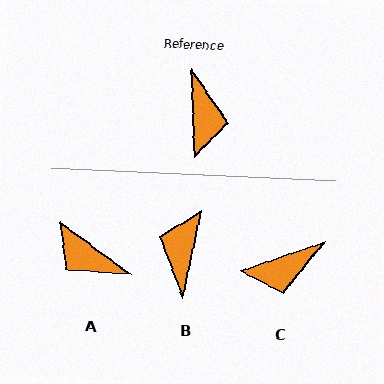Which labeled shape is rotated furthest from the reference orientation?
B, about 166 degrees away.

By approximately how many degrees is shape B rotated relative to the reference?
Approximately 166 degrees counter-clockwise.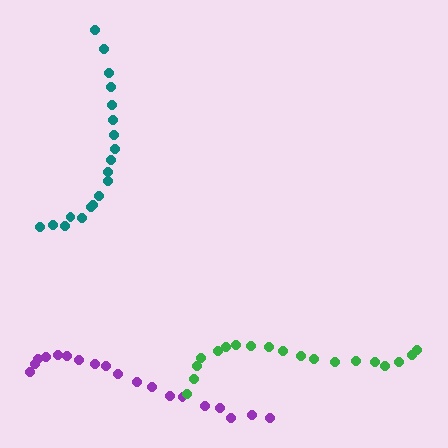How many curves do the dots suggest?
There are 3 distinct paths.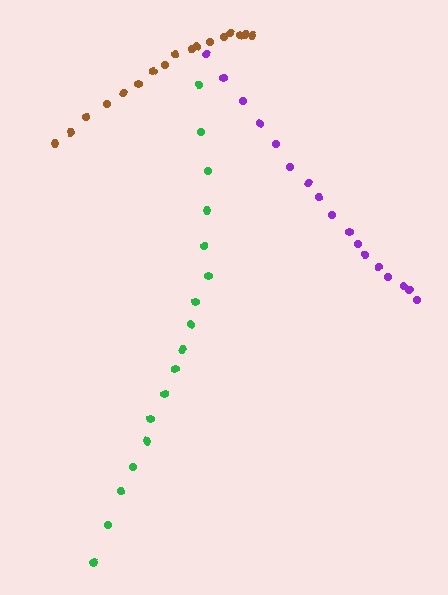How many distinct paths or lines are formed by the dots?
There are 3 distinct paths.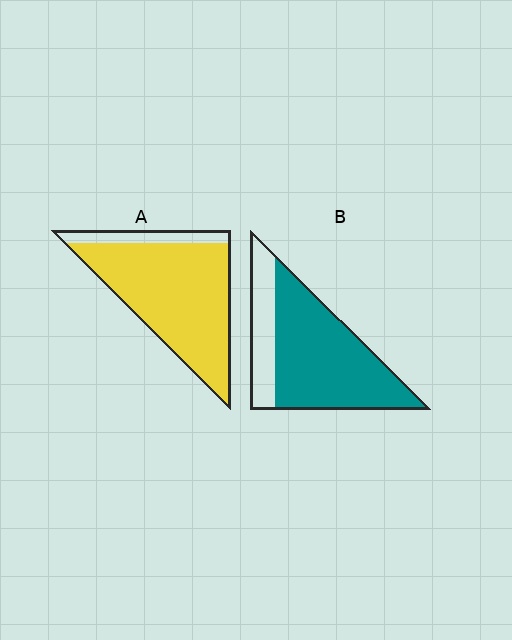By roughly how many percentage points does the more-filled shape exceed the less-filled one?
By roughly 10 percentage points (A over B).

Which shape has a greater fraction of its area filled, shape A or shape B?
Shape A.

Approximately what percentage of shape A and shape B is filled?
A is approximately 85% and B is approximately 75%.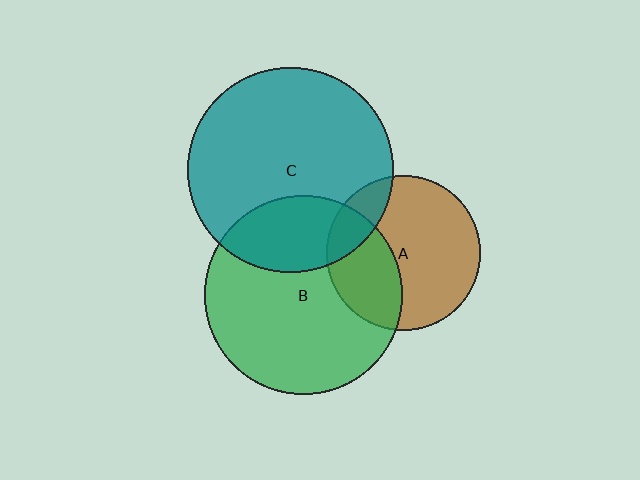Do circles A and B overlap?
Yes.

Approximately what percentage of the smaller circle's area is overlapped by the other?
Approximately 35%.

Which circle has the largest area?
Circle C (teal).